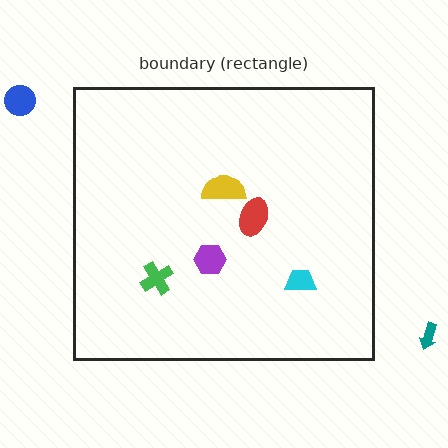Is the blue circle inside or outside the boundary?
Outside.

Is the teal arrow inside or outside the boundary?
Outside.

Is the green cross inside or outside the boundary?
Inside.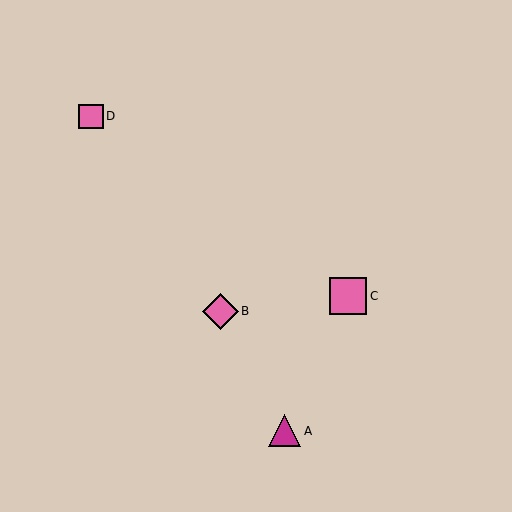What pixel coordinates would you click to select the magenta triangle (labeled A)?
Click at (285, 431) to select the magenta triangle A.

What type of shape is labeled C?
Shape C is a pink square.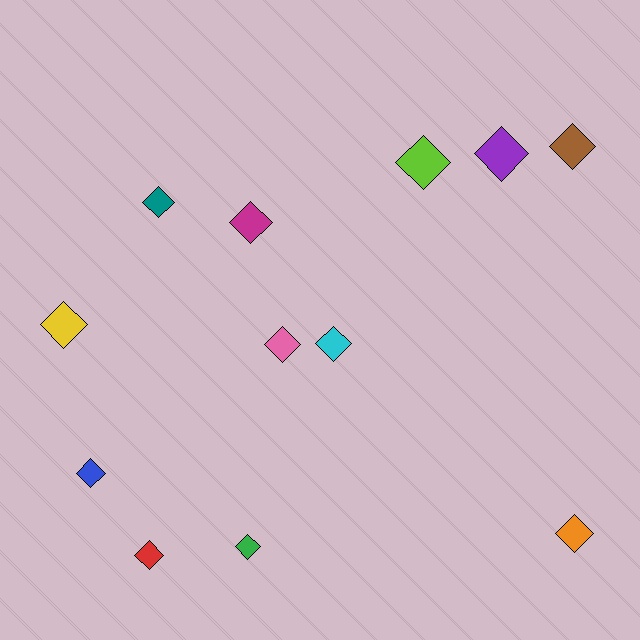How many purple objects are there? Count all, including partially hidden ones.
There is 1 purple object.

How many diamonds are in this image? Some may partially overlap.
There are 12 diamonds.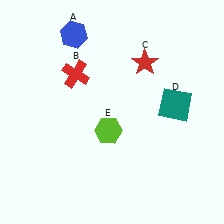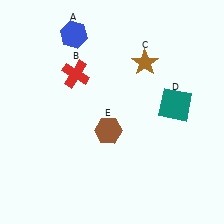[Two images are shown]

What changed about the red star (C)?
In Image 1, C is red. In Image 2, it changed to brown.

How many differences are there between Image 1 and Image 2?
There are 2 differences between the two images.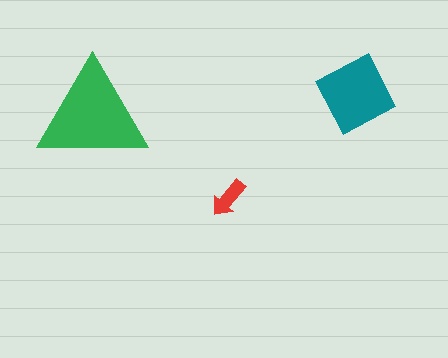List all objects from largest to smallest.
The green triangle, the teal square, the red arrow.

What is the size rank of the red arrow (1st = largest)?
3rd.